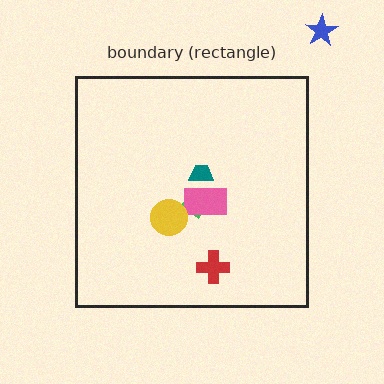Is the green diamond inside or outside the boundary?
Inside.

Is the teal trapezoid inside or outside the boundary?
Inside.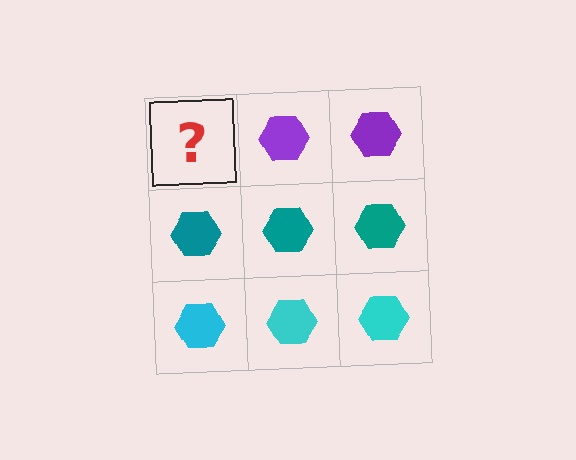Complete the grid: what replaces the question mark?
The question mark should be replaced with a purple hexagon.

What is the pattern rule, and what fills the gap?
The rule is that each row has a consistent color. The gap should be filled with a purple hexagon.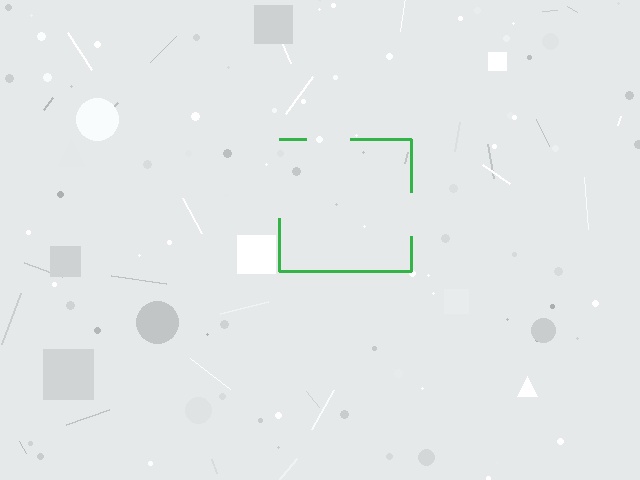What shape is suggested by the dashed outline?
The dashed outline suggests a square.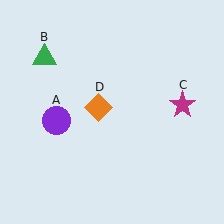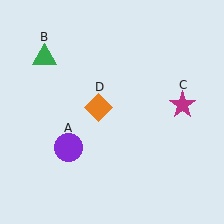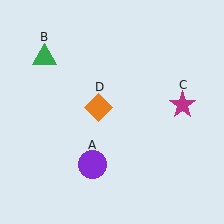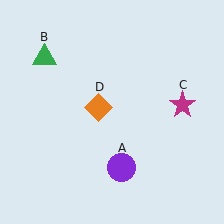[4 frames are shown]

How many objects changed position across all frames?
1 object changed position: purple circle (object A).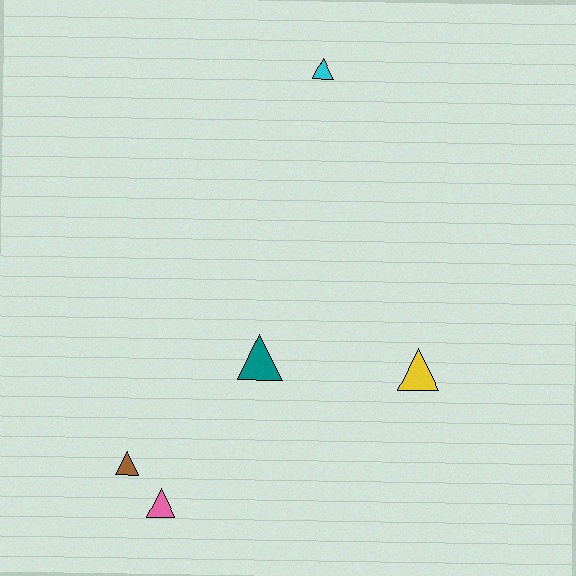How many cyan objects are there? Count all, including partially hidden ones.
There is 1 cyan object.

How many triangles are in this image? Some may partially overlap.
There are 5 triangles.